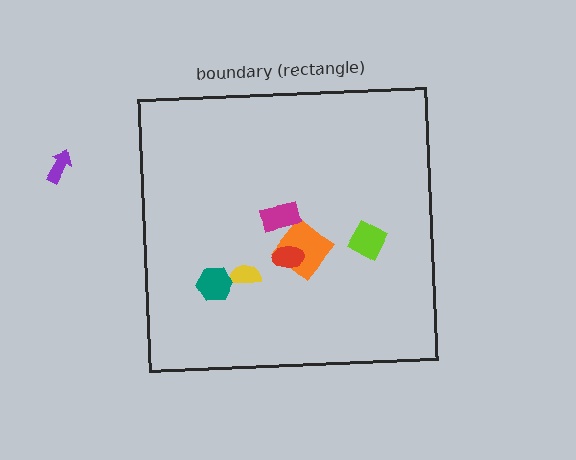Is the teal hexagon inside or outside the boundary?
Inside.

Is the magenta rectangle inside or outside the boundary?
Inside.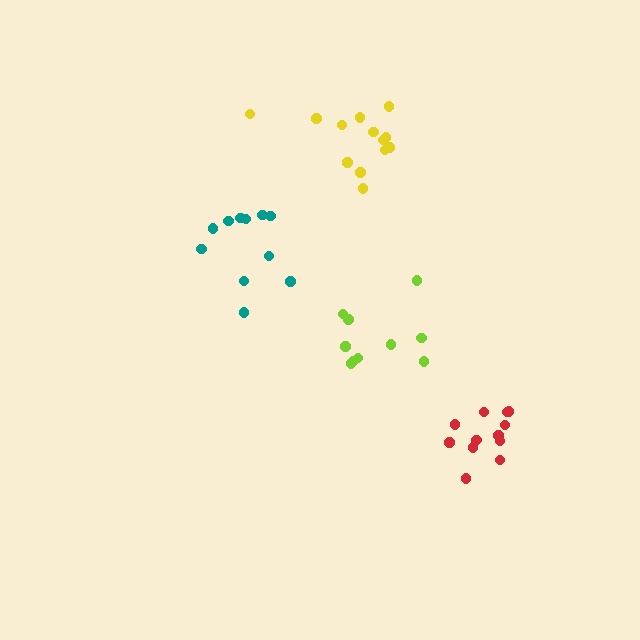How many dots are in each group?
Group 1: 10 dots, Group 2: 13 dots, Group 3: 12 dots, Group 4: 11 dots (46 total).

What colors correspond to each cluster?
The clusters are colored: lime, yellow, red, teal.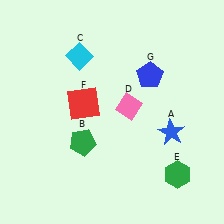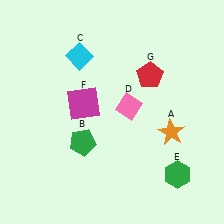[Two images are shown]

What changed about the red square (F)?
In Image 1, F is red. In Image 2, it changed to magenta.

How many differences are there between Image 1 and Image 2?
There are 3 differences between the two images.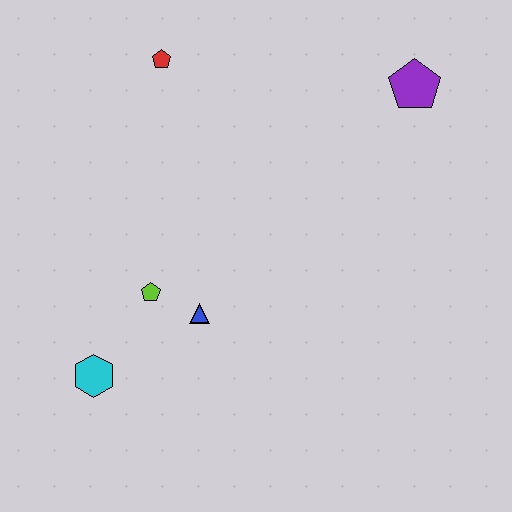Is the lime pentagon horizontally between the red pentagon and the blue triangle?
No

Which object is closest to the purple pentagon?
The red pentagon is closest to the purple pentagon.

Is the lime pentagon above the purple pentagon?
No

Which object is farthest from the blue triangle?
The purple pentagon is farthest from the blue triangle.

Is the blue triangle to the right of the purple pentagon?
No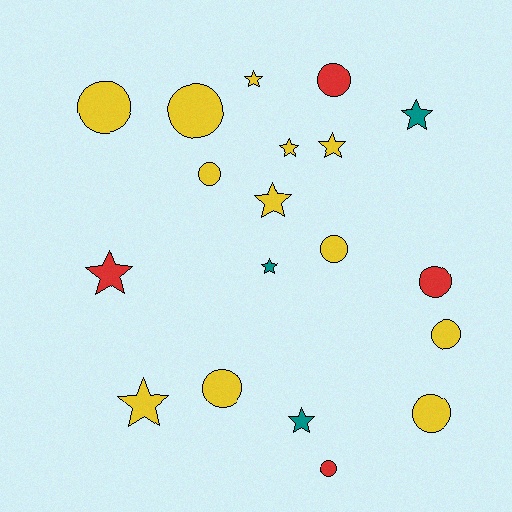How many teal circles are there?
There are no teal circles.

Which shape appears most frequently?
Circle, with 10 objects.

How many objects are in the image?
There are 19 objects.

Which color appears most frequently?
Yellow, with 12 objects.